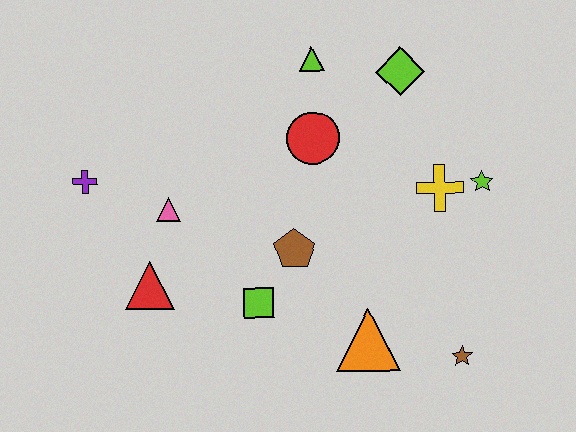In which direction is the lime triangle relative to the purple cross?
The lime triangle is to the right of the purple cross.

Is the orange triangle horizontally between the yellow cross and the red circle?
Yes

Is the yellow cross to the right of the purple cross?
Yes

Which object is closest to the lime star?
The yellow cross is closest to the lime star.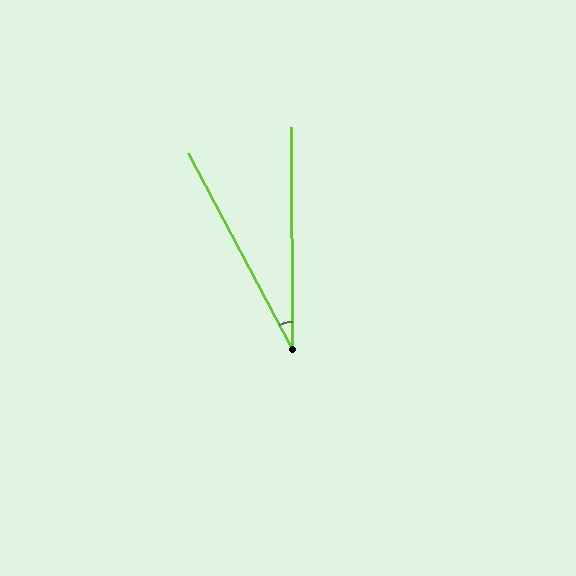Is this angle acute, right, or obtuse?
It is acute.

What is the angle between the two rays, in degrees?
Approximately 28 degrees.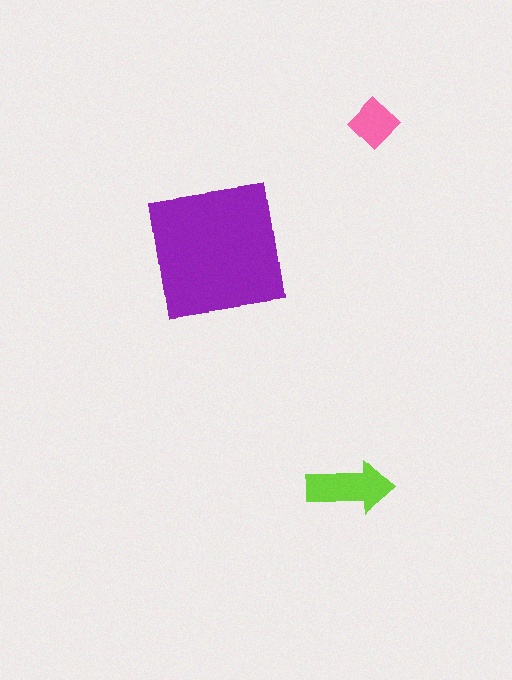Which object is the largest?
The purple square.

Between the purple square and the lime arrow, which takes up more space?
The purple square.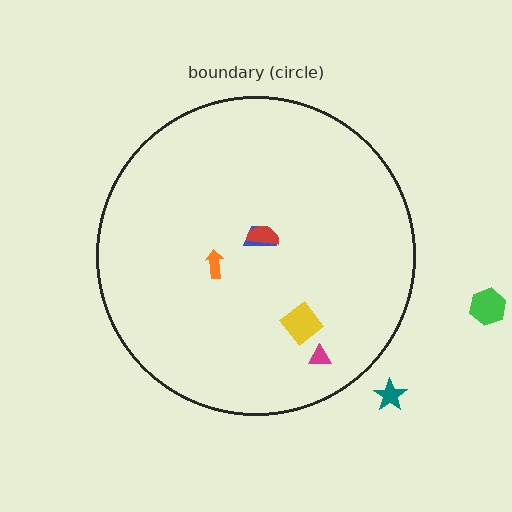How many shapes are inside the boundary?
5 inside, 2 outside.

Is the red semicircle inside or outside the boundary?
Inside.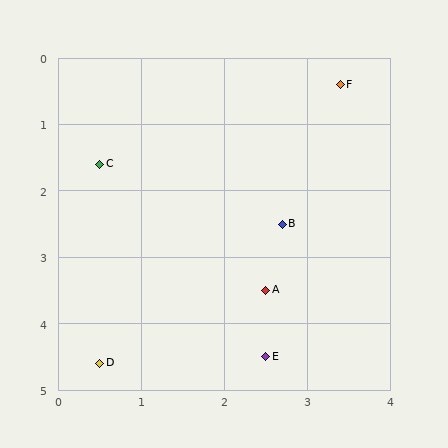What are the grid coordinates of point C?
Point C is at approximately (0.5, 1.6).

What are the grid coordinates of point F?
Point F is at approximately (3.4, 0.4).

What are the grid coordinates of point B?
Point B is at approximately (2.7, 2.5).